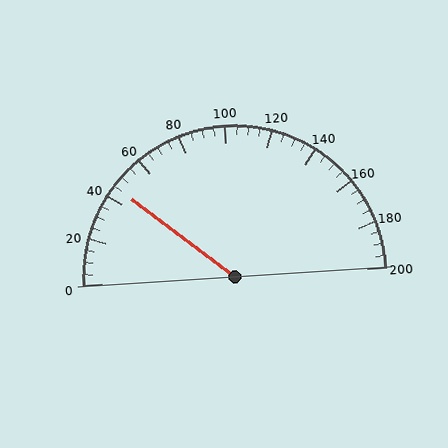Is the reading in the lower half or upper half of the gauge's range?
The reading is in the lower half of the range (0 to 200).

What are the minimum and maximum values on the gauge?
The gauge ranges from 0 to 200.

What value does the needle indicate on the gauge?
The needle indicates approximately 45.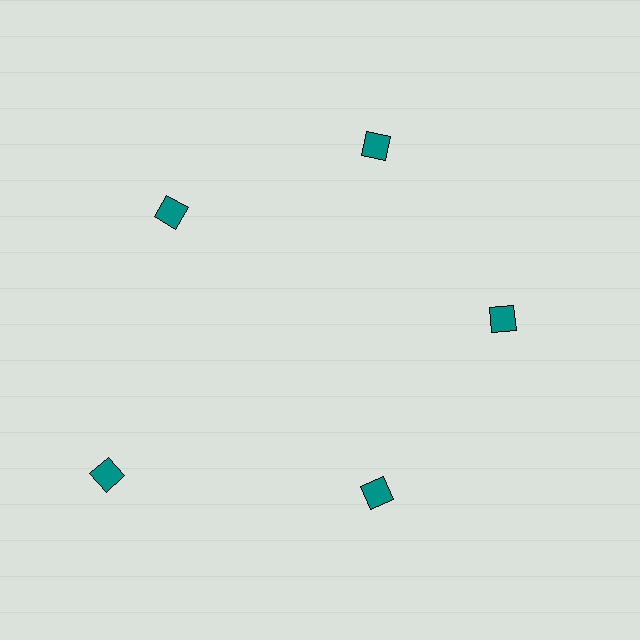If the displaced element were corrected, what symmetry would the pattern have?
It would have 5-fold rotational symmetry — the pattern would map onto itself every 72 degrees.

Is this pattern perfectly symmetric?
No. The 5 teal diamonds are arranged in a ring, but one element near the 8 o'clock position is pushed outward from the center, breaking the 5-fold rotational symmetry.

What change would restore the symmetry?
The symmetry would be restored by moving it inward, back onto the ring so that all 5 diamonds sit at equal angles and equal distance from the center.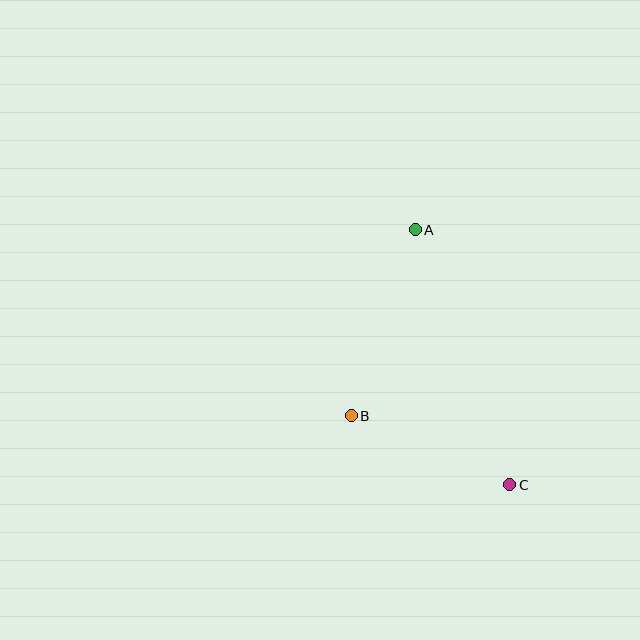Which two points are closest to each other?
Points B and C are closest to each other.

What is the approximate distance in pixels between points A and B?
The distance between A and B is approximately 197 pixels.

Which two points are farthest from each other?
Points A and C are farthest from each other.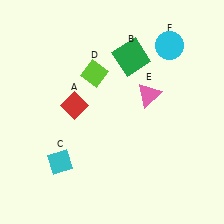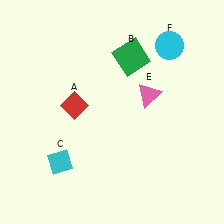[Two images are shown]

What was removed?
The lime diamond (D) was removed in Image 2.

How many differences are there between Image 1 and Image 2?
There is 1 difference between the two images.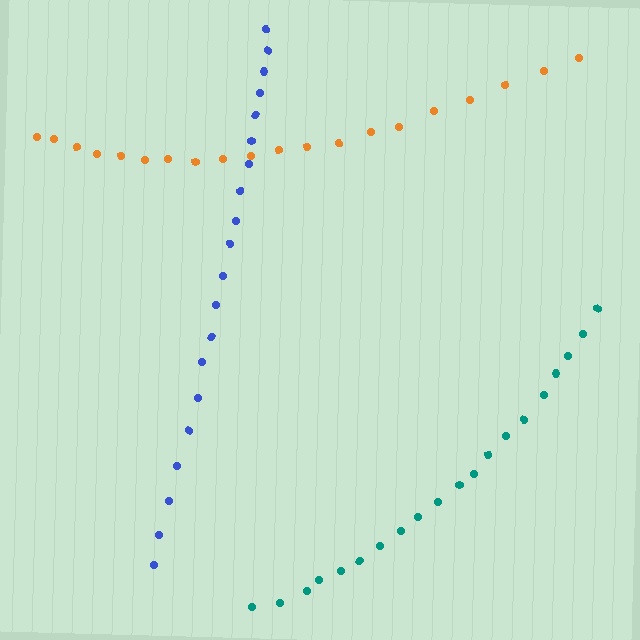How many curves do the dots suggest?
There are 3 distinct paths.